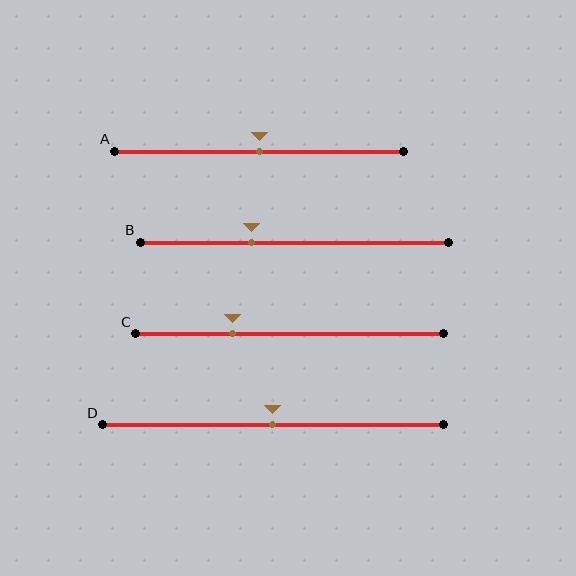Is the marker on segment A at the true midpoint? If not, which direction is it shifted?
Yes, the marker on segment A is at the true midpoint.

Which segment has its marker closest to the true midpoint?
Segment A has its marker closest to the true midpoint.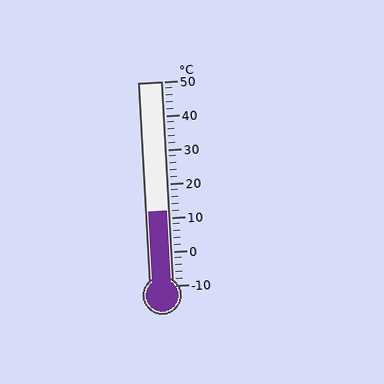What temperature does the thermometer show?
The thermometer shows approximately 12°C.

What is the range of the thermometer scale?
The thermometer scale ranges from -10°C to 50°C.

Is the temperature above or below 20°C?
The temperature is below 20°C.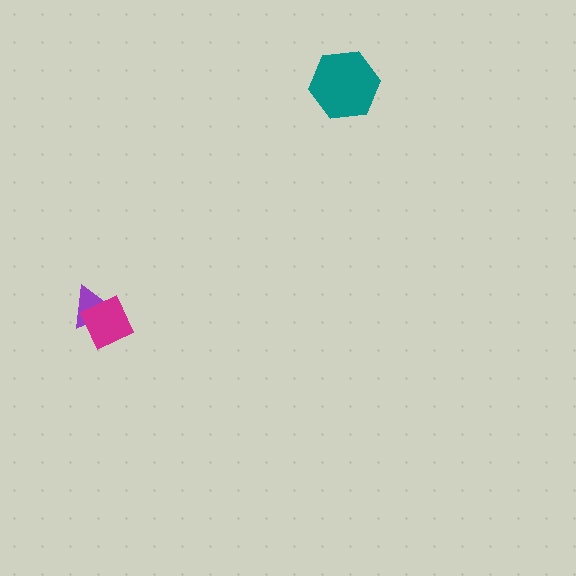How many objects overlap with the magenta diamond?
1 object overlaps with the magenta diamond.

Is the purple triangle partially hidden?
Yes, it is partially covered by another shape.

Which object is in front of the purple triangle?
The magenta diamond is in front of the purple triangle.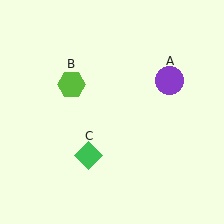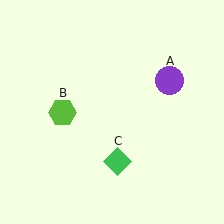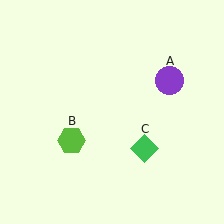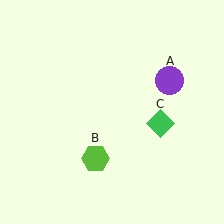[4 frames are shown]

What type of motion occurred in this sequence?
The lime hexagon (object B), green diamond (object C) rotated counterclockwise around the center of the scene.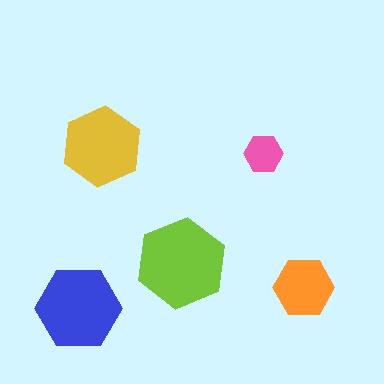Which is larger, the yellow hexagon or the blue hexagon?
The blue one.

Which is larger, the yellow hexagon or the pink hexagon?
The yellow one.